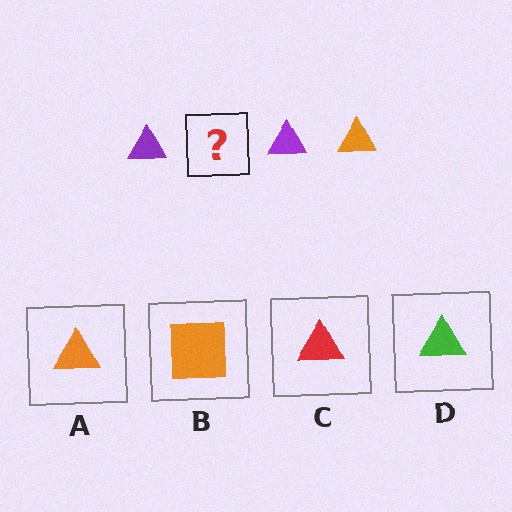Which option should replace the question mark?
Option A.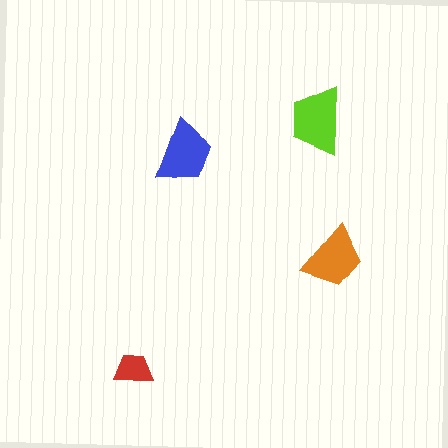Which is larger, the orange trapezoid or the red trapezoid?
The orange one.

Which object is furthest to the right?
The orange trapezoid is rightmost.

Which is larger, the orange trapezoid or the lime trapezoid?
The lime one.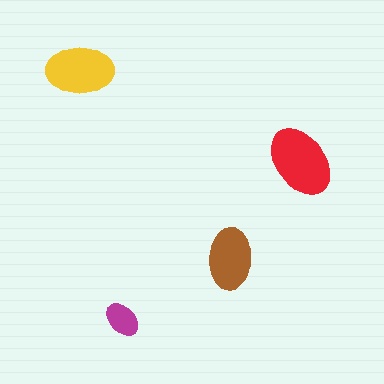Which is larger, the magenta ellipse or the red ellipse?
The red one.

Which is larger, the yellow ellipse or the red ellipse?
The red one.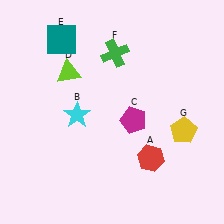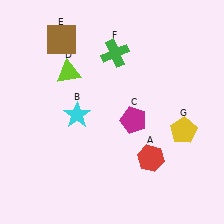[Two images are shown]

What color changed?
The square (E) changed from teal in Image 1 to brown in Image 2.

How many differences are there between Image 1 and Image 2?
There is 1 difference between the two images.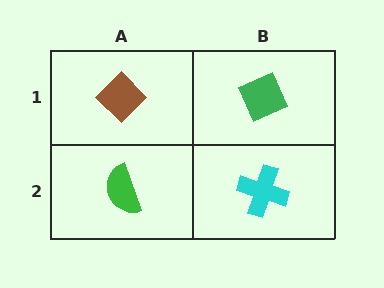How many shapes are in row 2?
2 shapes.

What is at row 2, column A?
A green semicircle.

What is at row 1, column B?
A green diamond.